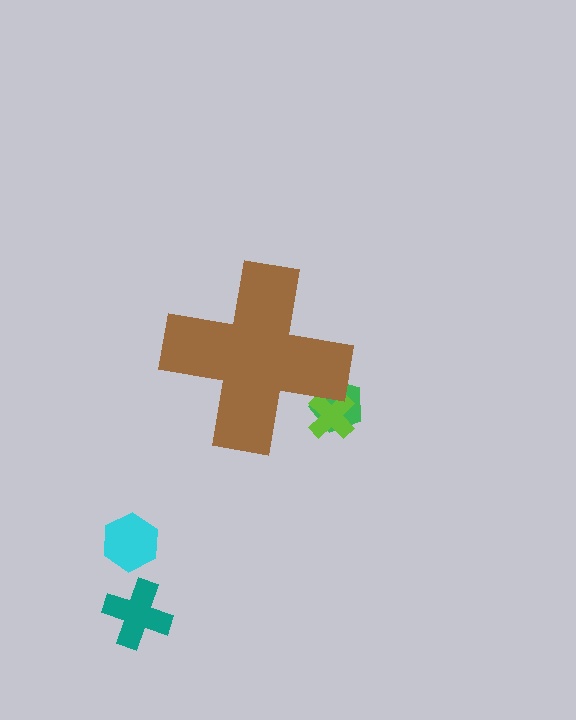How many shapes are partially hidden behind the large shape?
2 shapes are partially hidden.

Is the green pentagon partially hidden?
Yes, the green pentagon is partially hidden behind the brown cross.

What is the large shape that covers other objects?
A brown cross.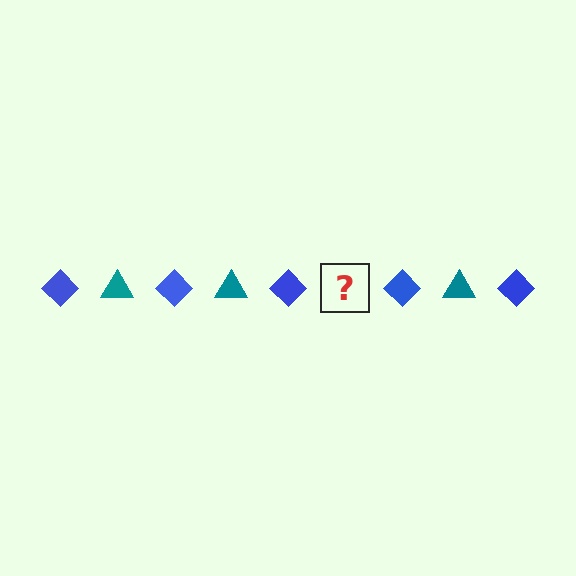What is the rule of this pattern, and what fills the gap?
The rule is that the pattern alternates between blue diamond and teal triangle. The gap should be filled with a teal triangle.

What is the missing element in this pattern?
The missing element is a teal triangle.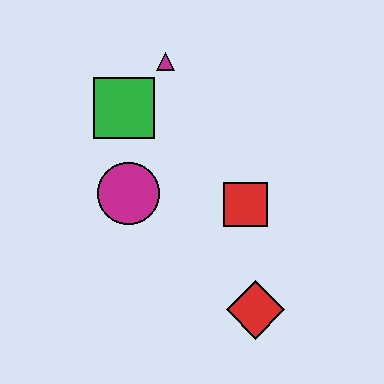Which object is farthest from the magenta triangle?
The red diamond is farthest from the magenta triangle.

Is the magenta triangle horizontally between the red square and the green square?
Yes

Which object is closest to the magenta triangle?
The green square is closest to the magenta triangle.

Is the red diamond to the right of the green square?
Yes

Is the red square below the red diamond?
No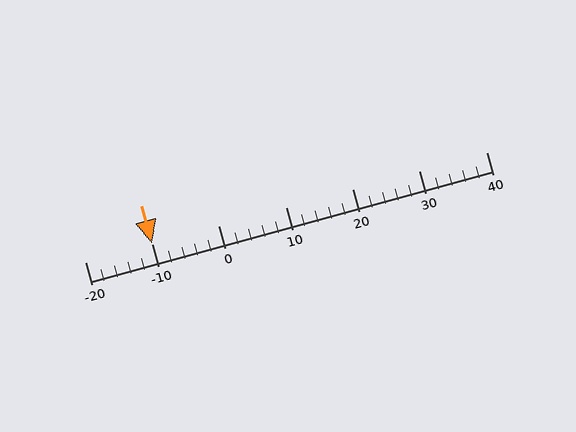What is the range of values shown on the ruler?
The ruler shows values from -20 to 40.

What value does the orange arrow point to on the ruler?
The orange arrow points to approximately -10.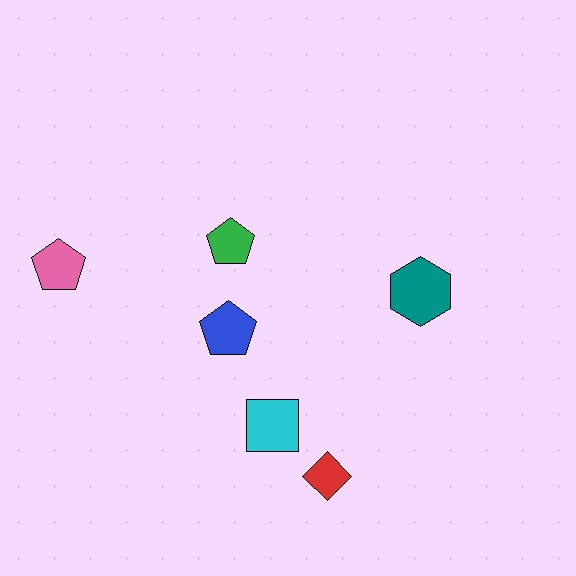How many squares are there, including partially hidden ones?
There is 1 square.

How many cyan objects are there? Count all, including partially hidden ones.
There is 1 cyan object.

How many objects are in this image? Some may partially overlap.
There are 6 objects.